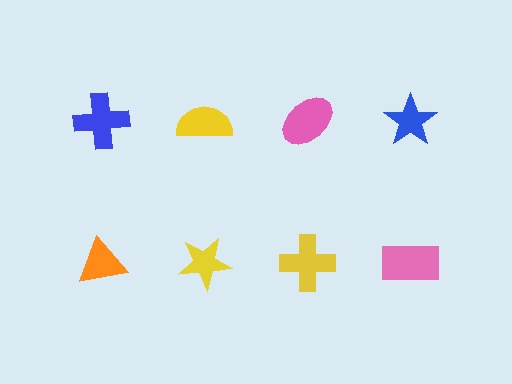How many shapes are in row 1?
4 shapes.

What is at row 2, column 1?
An orange triangle.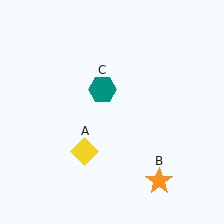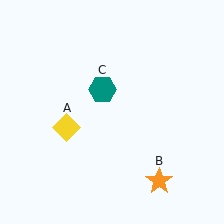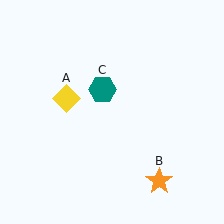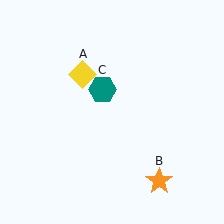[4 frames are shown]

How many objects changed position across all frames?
1 object changed position: yellow diamond (object A).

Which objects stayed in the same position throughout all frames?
Orange star (object B) and teal hexagon (object C) remained stationary.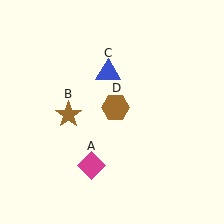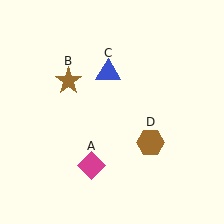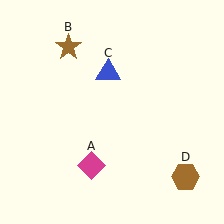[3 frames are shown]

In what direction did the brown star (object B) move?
The brown star (object B) moved up.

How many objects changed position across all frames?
2 objects changed position: brown star (object B), brown hexagon (object D).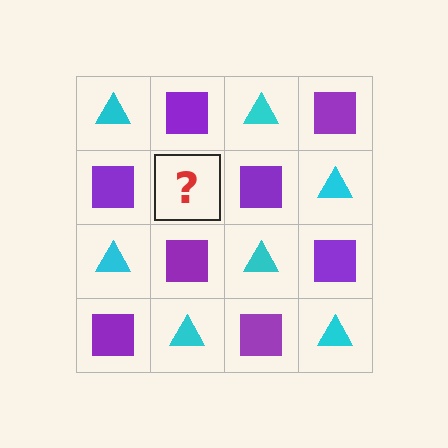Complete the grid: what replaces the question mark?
The question mark should be replaced with a cyan triangle.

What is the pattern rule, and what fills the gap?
The rule is that it alternates cyan triangle and purple square in a checkerboard pattern. The gap should be filled with a cyan triangle.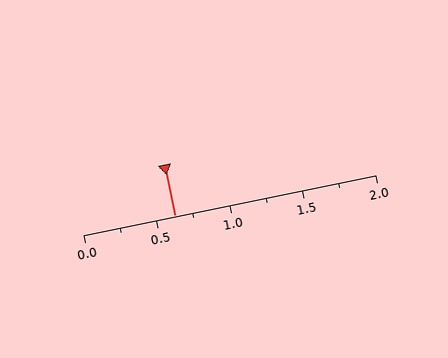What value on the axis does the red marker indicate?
The marker indicates approximately 0.62.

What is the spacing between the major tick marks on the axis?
The major ticks are spaced 0.5 apart.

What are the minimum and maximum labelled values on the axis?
The axis runs from 0.0 to 2.0.